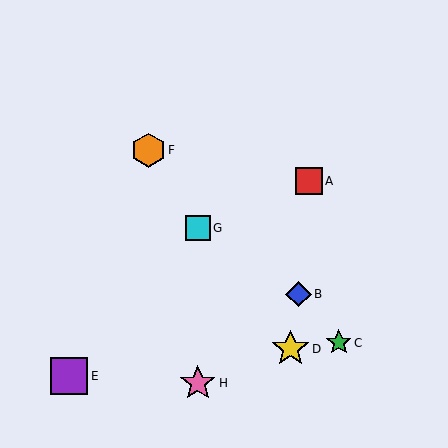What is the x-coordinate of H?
Object H is at x≈198.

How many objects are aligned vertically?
2 objects (G, H) are aligned vertically.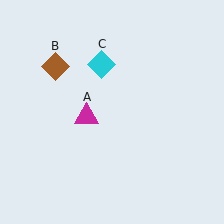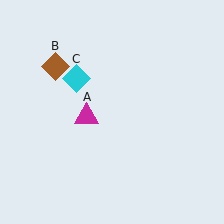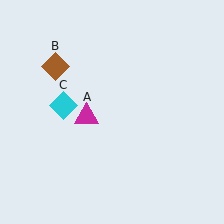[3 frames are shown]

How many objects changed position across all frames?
1 object changed position: cyan diamond (object C).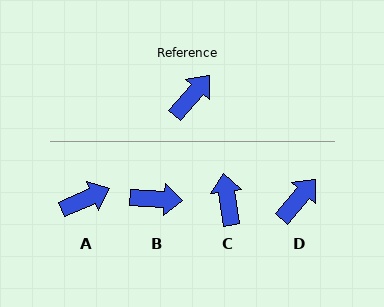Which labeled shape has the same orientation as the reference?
D.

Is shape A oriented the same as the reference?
No, it is off by about 26 degrees.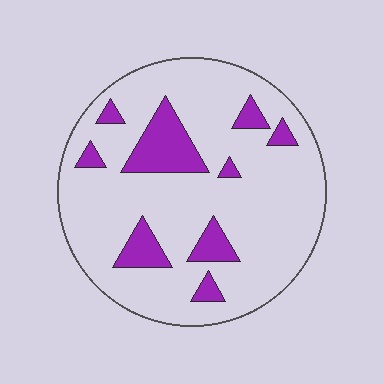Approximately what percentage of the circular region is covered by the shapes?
Approximately 15%.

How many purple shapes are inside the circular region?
9.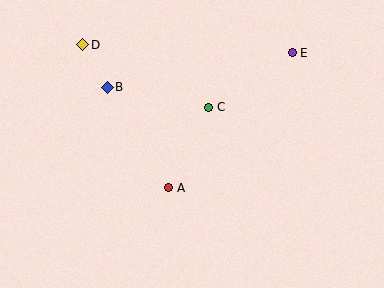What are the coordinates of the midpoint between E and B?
The midpoint between E and B is at (200, 70).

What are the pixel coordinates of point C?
Point C is at (209, 107).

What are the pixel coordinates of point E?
Point E is at (293, 53).